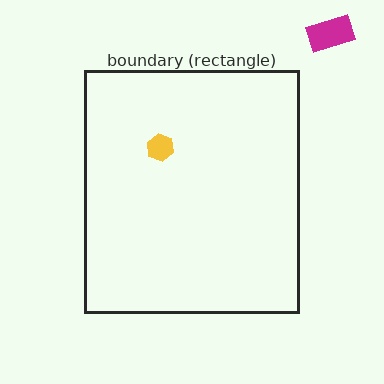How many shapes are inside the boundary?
1 inside, 1 outside.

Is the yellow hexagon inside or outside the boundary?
Inside.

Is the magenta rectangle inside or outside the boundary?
Outside.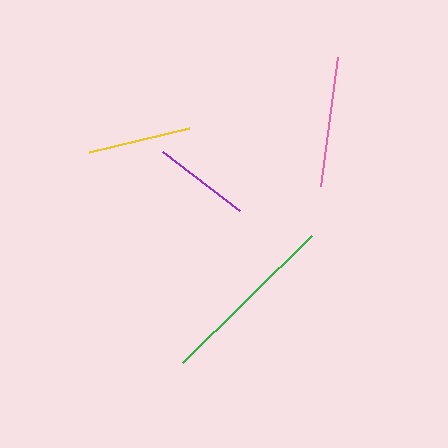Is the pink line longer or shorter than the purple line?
The pink line is longer than the purple line.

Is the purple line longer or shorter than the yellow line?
The yellow line is longer than the purple line.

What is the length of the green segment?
The green segment is approximately 181 pixels long.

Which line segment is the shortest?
The purple line is the shortest at approximately 97 pixels.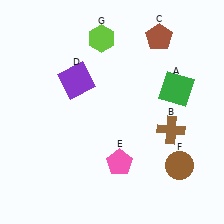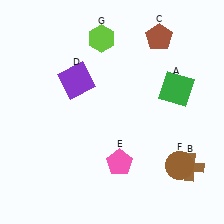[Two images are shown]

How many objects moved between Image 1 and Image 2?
1 object moved between the two images.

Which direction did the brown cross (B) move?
The brown cross (B) moved down.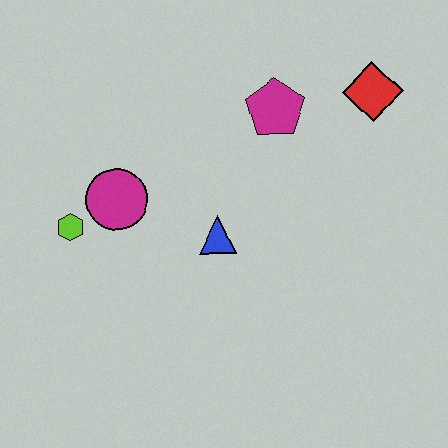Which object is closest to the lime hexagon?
The magenta circle is closest to the lime hexagon.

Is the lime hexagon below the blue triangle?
No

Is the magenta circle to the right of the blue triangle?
No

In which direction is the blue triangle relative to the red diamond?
The blue triangle is to the left of the red diamond.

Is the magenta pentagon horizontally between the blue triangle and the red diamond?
Yes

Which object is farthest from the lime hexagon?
The red diamond is farthest from the lime hexagon.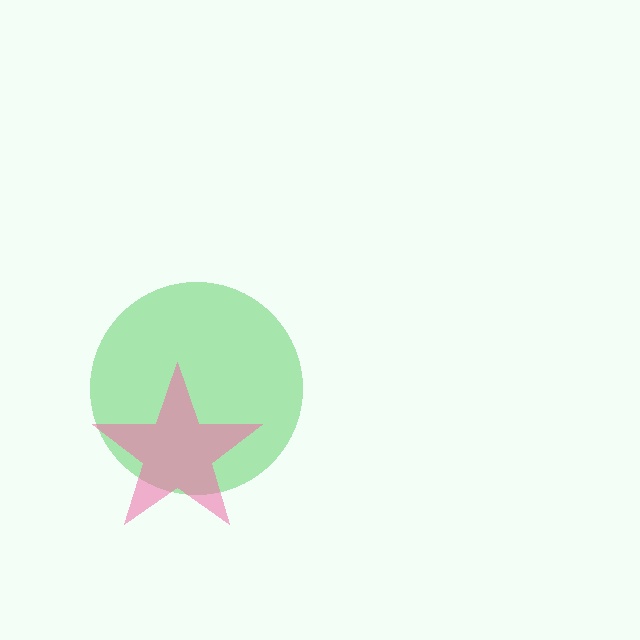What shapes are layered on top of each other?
The layered shapes are: a green circle, a pink star.